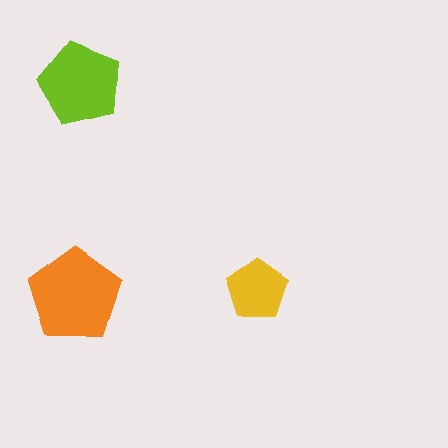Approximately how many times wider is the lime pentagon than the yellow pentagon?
About 1.5 times wider.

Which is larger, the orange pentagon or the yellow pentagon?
The orange one.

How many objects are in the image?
There are 3 objects in the image.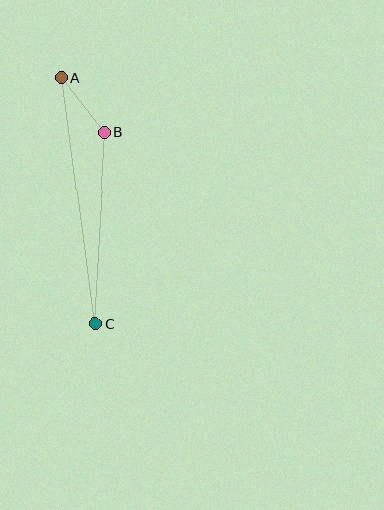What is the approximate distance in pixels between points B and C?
The distance between B and C is approximately 192 pixels.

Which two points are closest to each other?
Points A and B are closest to each other.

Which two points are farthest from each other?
Points A and C are farthest from each other.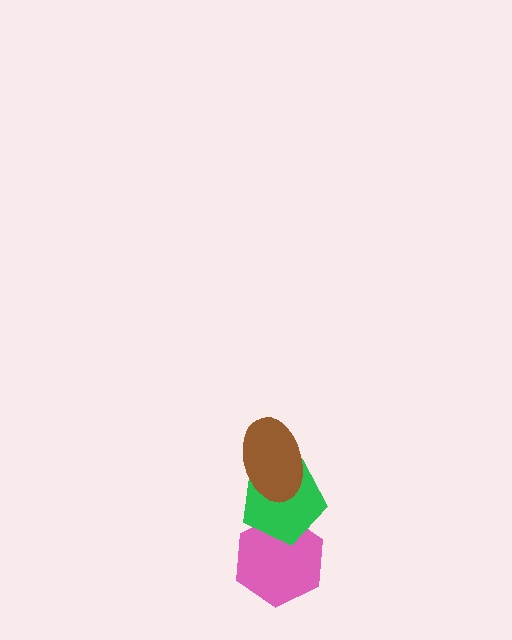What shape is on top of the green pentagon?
The brown ellipse is on top of the green pentagon.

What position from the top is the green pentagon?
The green pentagon is 2nd from the top.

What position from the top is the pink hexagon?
The pink hexagon is 3rd from the top.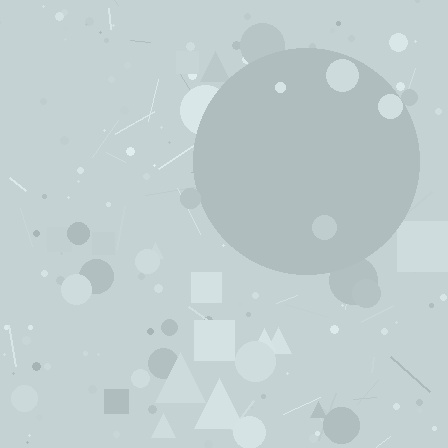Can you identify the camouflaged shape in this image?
The camouflaged shape is a circle.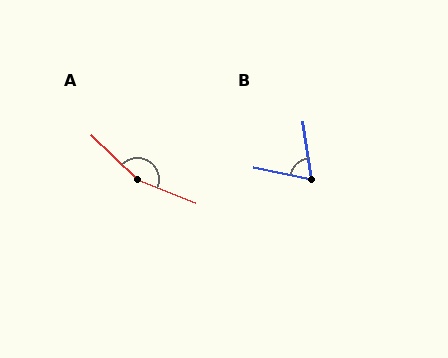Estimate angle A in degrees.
Approximately 158 degrees.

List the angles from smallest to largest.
B (70°), A (158°).